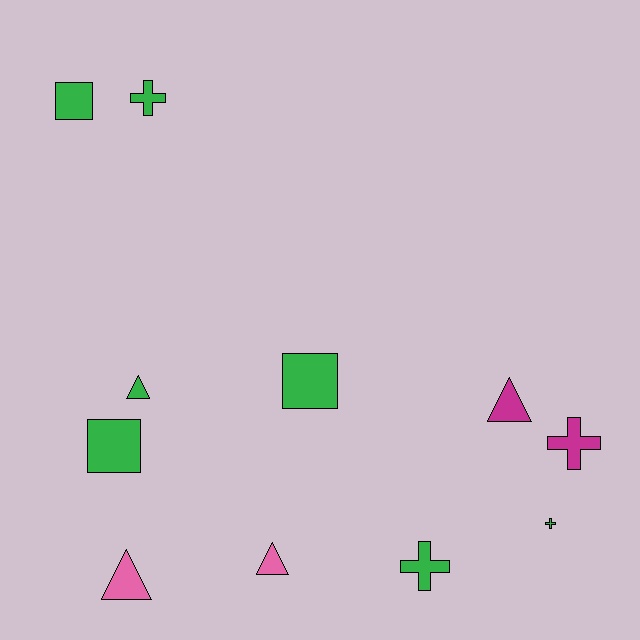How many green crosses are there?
There are 3 green crosses.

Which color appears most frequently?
Green, with 7 objects.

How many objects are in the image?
There are 11 objects.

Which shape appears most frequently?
Cross, with 4 objects.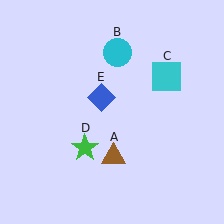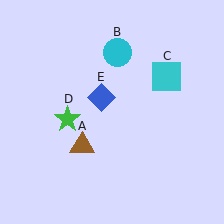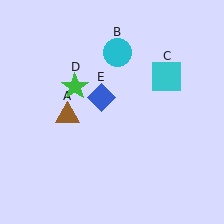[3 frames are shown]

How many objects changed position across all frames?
2 objects changed position: brown triangle (object A), green star (object D).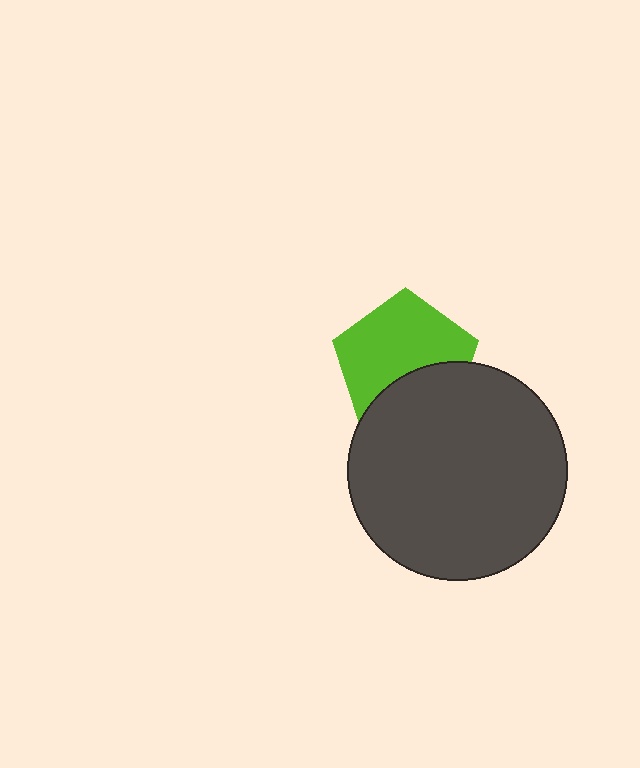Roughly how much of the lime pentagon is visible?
About half of it is visible (roughly 64%).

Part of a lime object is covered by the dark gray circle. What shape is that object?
It is a pentagon.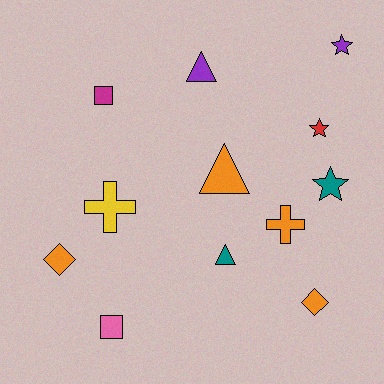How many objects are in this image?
There are 12 objects.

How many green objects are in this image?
There are no green objects.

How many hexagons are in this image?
There are no hexagons.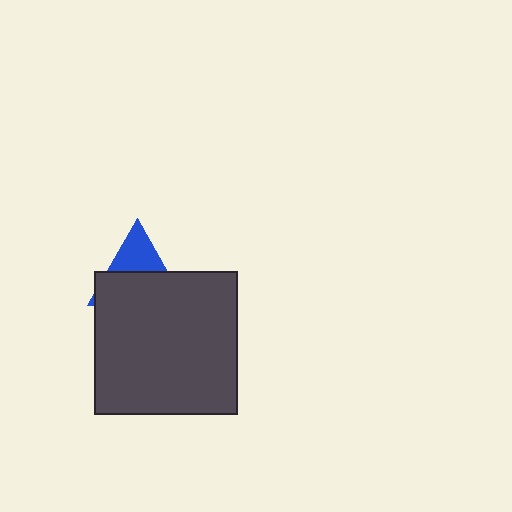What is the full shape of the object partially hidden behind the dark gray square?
The partially hidden object is a blue triangle.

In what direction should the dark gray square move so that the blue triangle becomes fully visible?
The dark gray square should move down. That is the shortest direction to clear the overlap and leave the blue triangle fully visible.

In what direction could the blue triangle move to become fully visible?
The blue triangle could move up. That would shift it out from behind the dark gray square entirely.